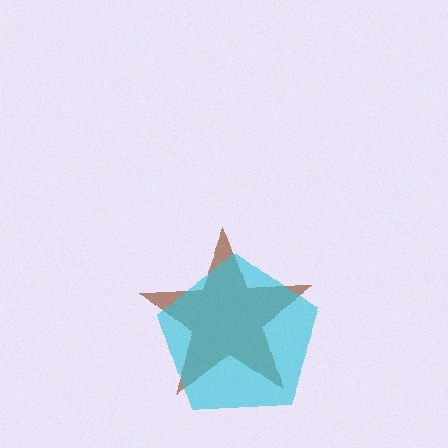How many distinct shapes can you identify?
There are 2 distinct shapes: a brown star, a cyan pentagon.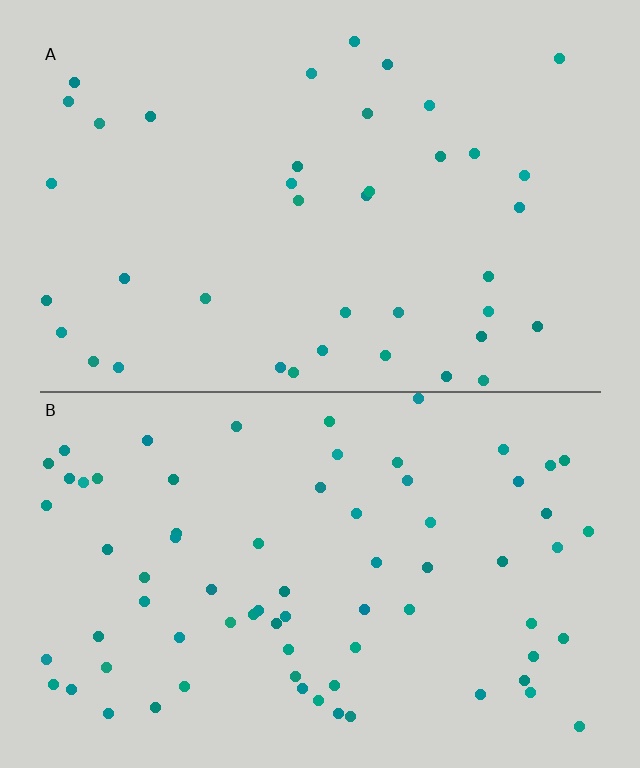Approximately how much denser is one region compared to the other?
Approximately 1.8× — region B over region A.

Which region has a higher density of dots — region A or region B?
B (the bottom).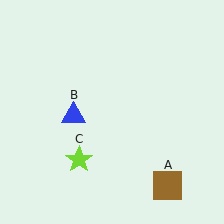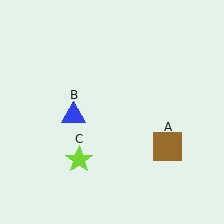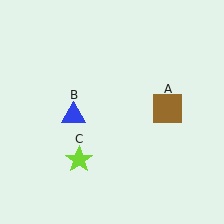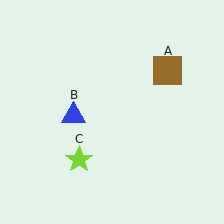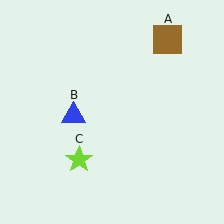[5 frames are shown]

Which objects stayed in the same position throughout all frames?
Blue triangle (object B) and lime star (object C) remained stationary.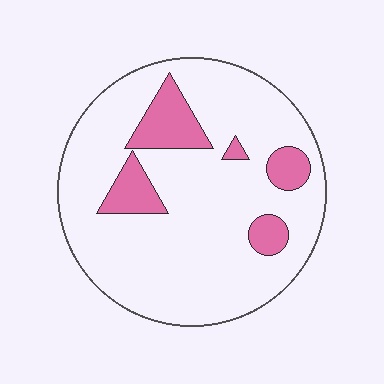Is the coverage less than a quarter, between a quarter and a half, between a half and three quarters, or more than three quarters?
Less than a quarter.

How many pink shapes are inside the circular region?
5.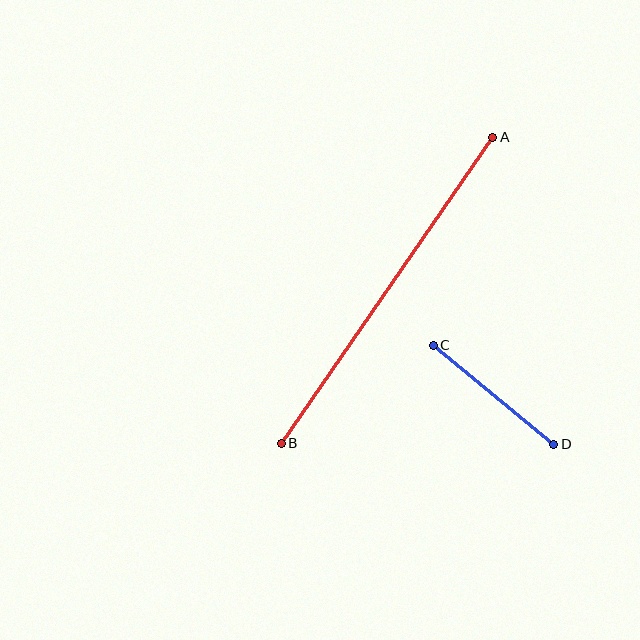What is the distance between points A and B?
The distance is approximately 372 pixels.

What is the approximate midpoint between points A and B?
The midpoint is at approximately (387, 290) pixels.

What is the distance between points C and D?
The distance is approximately 156 pixels.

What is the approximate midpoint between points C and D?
The midpoint is at approximately (494, 395) pixels.